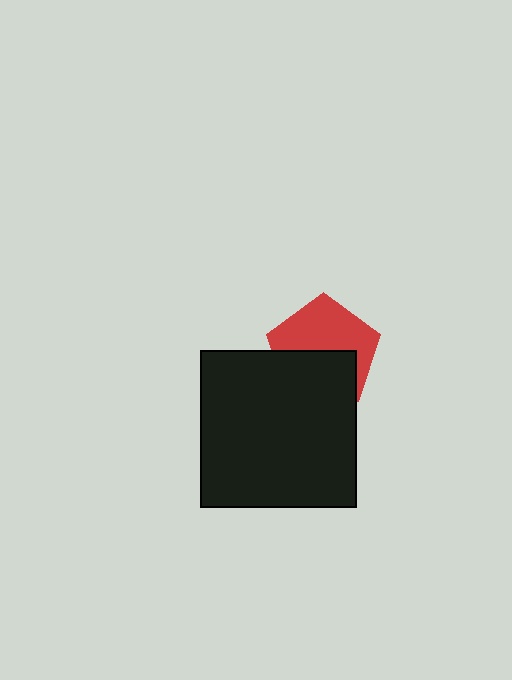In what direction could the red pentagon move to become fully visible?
The red pentagon could move up. That would shift it out from behind the black square entirely.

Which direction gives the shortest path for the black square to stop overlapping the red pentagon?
Moving down gives the shortest separation.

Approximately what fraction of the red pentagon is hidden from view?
Roughly 47% of the red pentagon is hidden behind the black square.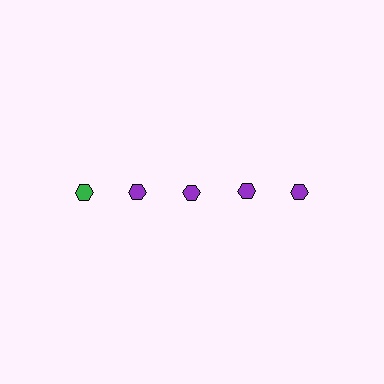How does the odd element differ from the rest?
It has a different color: green instead of purple.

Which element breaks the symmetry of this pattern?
The green hexagon in the top row, leftmost column breaks the symmetry. All other shapes are purple hexagons.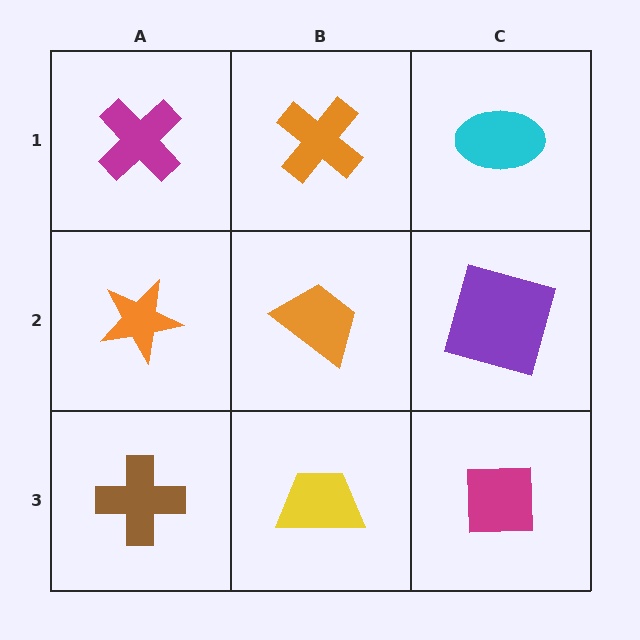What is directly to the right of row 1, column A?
An orange cross.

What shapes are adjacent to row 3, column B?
An orange trapezoid (row 2, column B), a brown cross (row 3, column A), a magenta square (row 3, column C).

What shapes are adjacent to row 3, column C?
A purple square (row 2, column C), a yellow trapezoid (row 3, column B).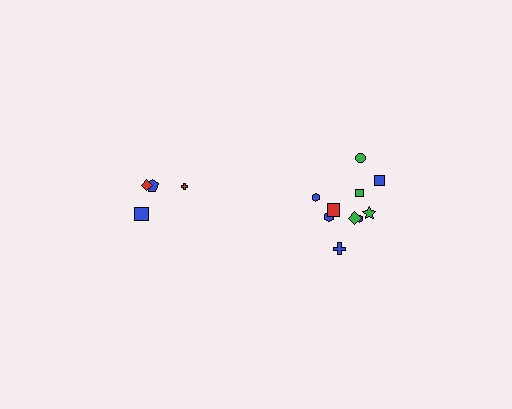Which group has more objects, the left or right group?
The right group.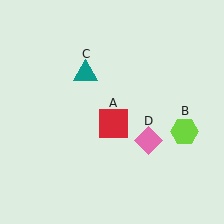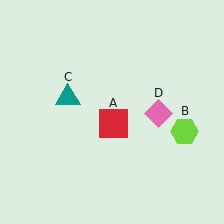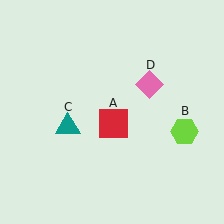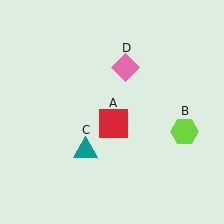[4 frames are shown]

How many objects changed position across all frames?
2 objects changed position: teal triangle (object C), pink diamond (object D).